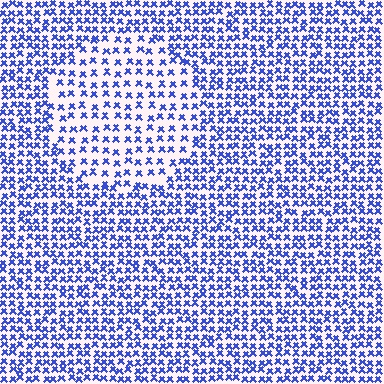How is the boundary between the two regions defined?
The boundary is defined by a change in element density (approximately 1.8x ratio). All elements are the same color, size, and shape.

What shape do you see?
I see a circle.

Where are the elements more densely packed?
The elements are more densely packed outside the circle boundary.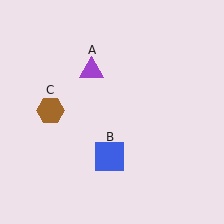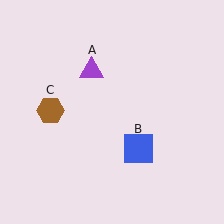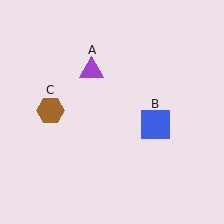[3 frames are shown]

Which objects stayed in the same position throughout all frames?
Purple triangle (object A) and brown hexagon (object C) remained stationary.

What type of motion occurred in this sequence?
The blue square (object B) rotated counterclockwise around the center of the scene.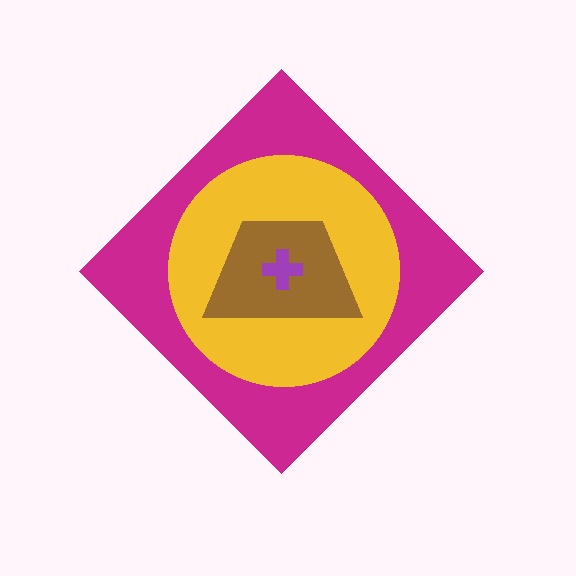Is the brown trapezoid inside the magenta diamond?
Yes.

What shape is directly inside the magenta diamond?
The yellow circle.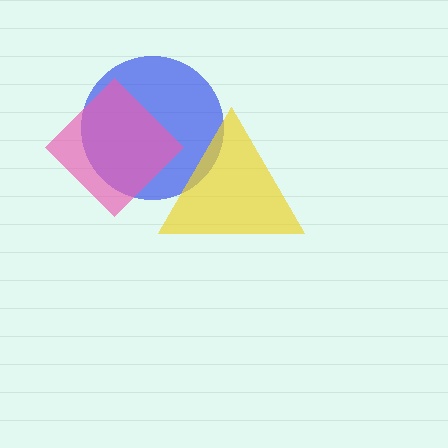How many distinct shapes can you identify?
There are 3 distinct shapes: a blue circle, a yellow triangle, a pink diamond.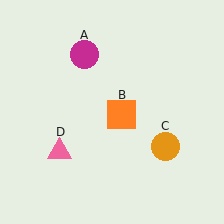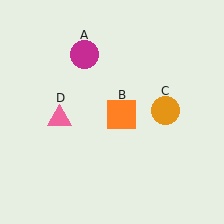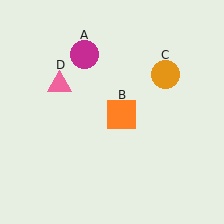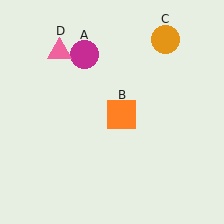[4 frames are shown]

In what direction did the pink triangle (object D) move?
The pink triangle (object D) moved up.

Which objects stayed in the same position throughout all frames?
Magenta circle (object A) and orange square (object B) remained stationary.